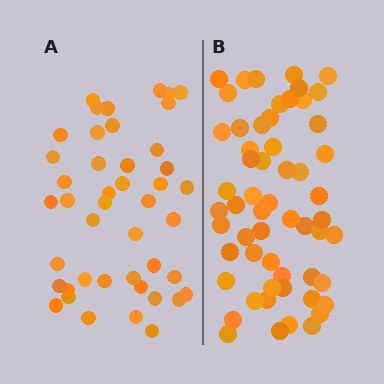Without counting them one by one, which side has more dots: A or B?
Region B (the right region) has more dots.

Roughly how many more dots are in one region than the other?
Region B has approximately 15 more dots than region A.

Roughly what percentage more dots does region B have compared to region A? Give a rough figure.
About 30% more.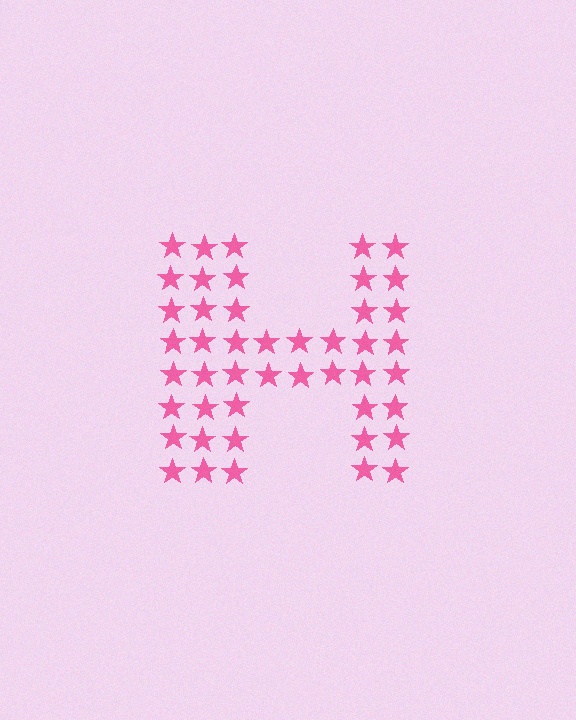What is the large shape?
The large shape is the letter H.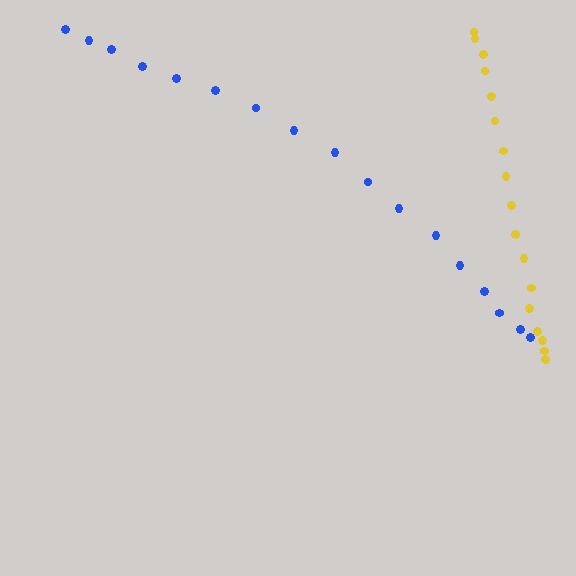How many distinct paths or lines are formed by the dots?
There are 2 distinct paths.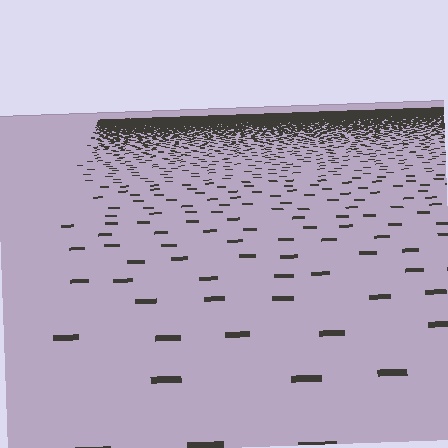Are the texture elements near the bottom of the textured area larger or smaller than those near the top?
Larger. Near the bottom, elements are closer to the viewer and appear at a bigger on-screen size.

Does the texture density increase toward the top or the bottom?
Density increases toward the top.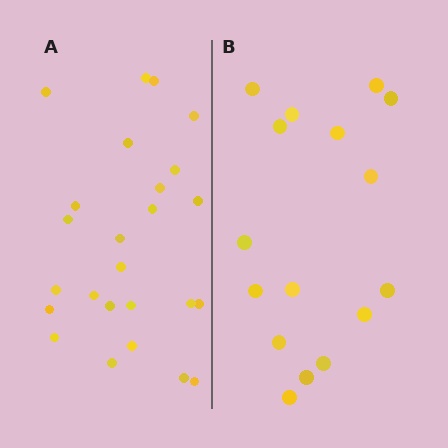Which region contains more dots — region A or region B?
Region A (the left region) has more dots.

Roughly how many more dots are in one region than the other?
Region A has roughly 8 or so more dots than region B.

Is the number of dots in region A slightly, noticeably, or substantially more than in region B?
Region A has substantially more. The ratio is roughly 1.6 to 1.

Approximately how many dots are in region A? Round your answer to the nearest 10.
About 20 dots. (The exact count is 25, which rounds to 20.)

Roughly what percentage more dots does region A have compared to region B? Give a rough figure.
About 55% more.